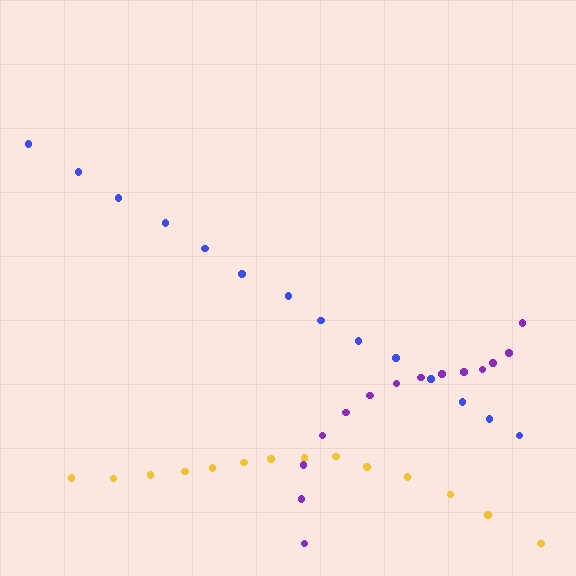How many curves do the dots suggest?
There are 3 distinct paths.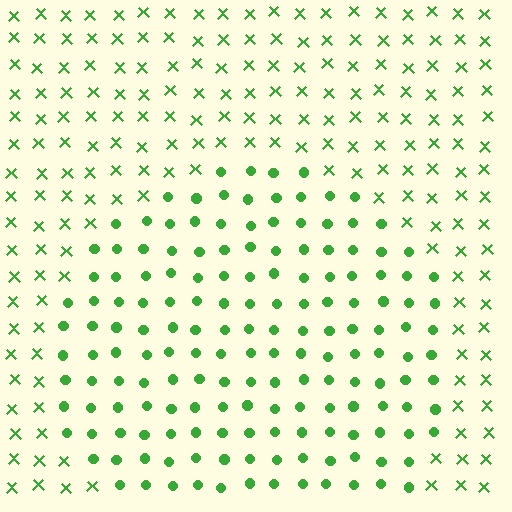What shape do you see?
I see a circle.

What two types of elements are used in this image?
The image uses circles inside the circle region and X marks outside it.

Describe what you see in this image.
The image is filled with small green elements arranged in a uniform grid. A circle-shaped region contains circles, while the surrounding area contains X marks. The boundary is defined purely by the change in element shape.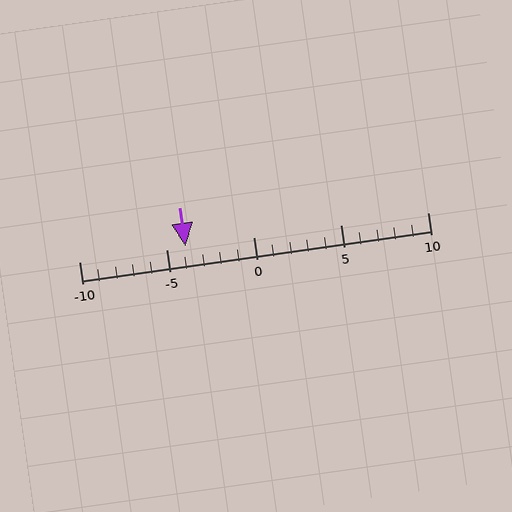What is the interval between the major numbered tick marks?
The major tick marks are spaced 5 units apart.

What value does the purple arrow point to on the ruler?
The purple arrow points to approximately -4.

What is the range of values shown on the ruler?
The ruler shows values from -10 to 10.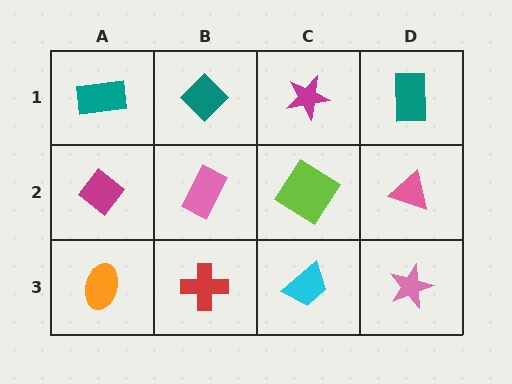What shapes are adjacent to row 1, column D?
A pink triangle (row 2, column D), a magenta star (row 1, column C).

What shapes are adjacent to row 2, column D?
A teal rectangle (row 1, column D), a pink star (row 3, column D), a lime diamond (row 2, column C).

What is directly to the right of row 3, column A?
A red cross.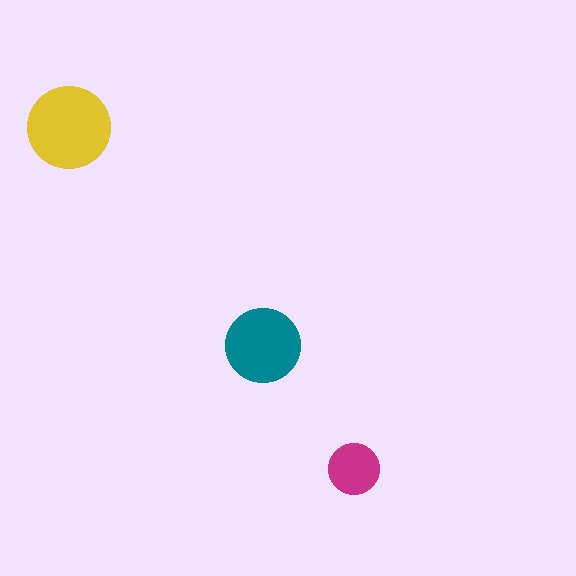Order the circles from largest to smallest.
the yellow one, the teal one, the magenta one.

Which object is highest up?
The yellow circle is topmost.